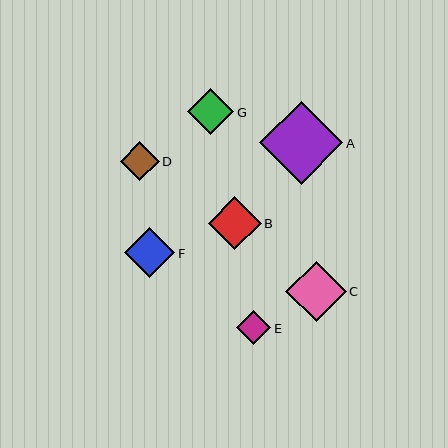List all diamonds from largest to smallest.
From largest to smallest: A, C, B, F, G, D, E.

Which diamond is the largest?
Diamond A is the largest with a size of approximately 83 pixels.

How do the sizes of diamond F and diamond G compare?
Diamond F and diamond G are approximately the same size.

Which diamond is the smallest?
Diamond E is the smallest with a size of approximately 34 pixels.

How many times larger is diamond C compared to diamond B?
Diamond C is approximately 1.1 times the size of diamond B.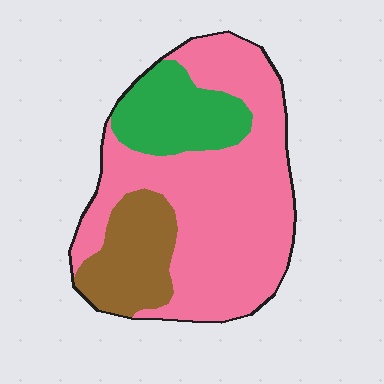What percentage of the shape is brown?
Brown takes up less than a quarter of the shape.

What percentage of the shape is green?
Green covers around 20% of the shape.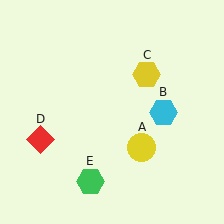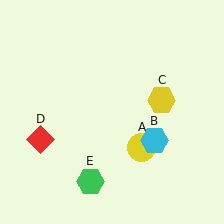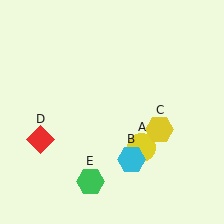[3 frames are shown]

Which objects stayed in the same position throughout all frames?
Yellow circle (object A) and red diamond (object D) and green hexagon (object E) remained stationary.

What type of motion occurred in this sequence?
The cyan hexagon (object B), yellow hexagon (object C) rotated clockwise around the center of the scene.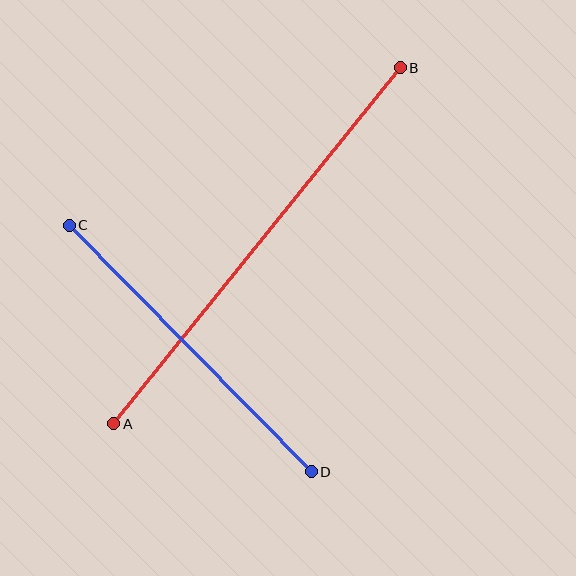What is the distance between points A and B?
The distance is approximately 457 pixels.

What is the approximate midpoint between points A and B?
The midpoint is at approximately (257, 246) pixels.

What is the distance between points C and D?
The distance is approximately 346 pixels.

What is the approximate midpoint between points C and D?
The midpoint is at approximately (190, 349) pixels.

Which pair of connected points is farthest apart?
Points A and B are farthest apart.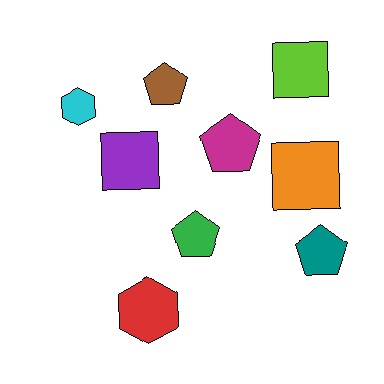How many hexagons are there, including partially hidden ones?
There are 2 hexagons.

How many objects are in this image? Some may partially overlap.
There are 9 objects.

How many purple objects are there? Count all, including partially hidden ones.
There is 1 purple object.